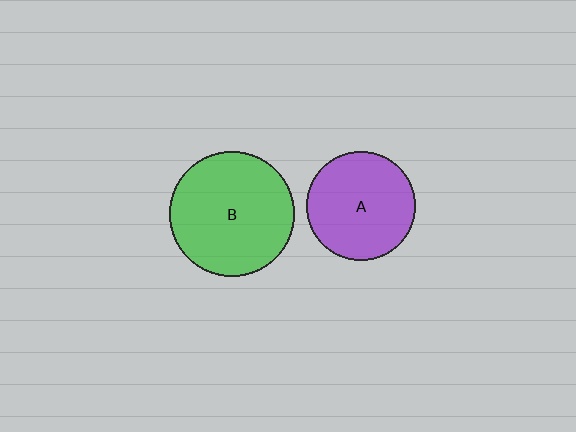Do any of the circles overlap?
No, none of the circles overlap.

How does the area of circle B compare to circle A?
Approximately 1.3 times.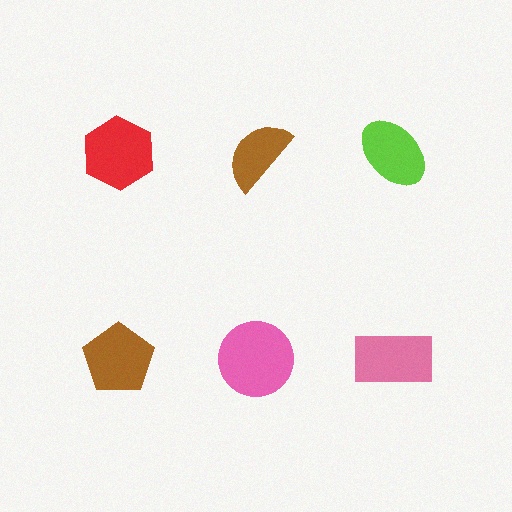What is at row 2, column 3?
A pink rectangle.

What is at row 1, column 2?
A brown semicircle.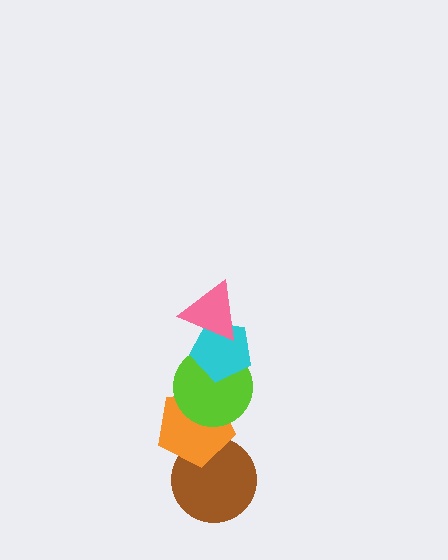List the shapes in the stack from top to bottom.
From top to bottom: the pink triangle, the cyan pentagon, the lime circle, the orange pentagon, the brown circle.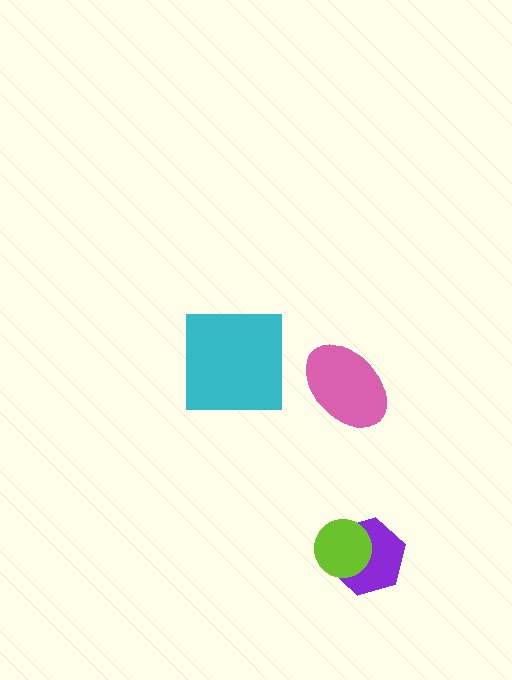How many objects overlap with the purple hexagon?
1 object overlaps with the purple hexagon.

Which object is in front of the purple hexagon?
The lime circle is in front of the purple hexagon.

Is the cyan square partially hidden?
No, no other shape covers it.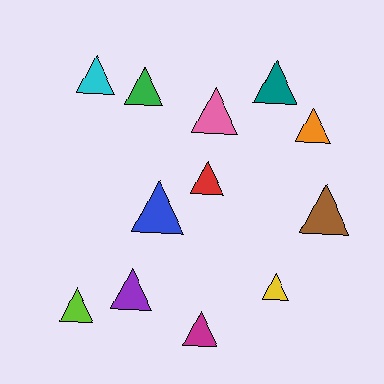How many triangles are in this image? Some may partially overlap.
There are 12 triangles.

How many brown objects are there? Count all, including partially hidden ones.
There is 1 brown object.